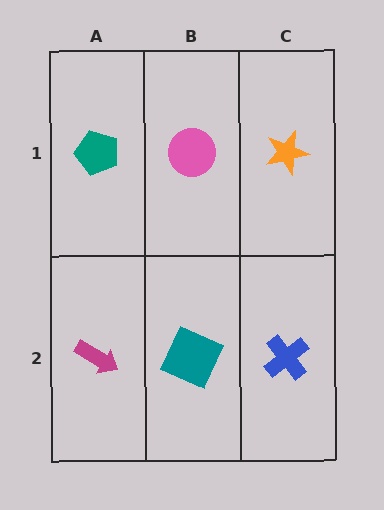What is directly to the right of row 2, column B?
A blue cross.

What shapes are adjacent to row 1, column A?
A magenta arrow (row 2, column A), a pink circle (row 1, column B).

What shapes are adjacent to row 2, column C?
An orange star (row 1, column C), a teal square (row 2, column B).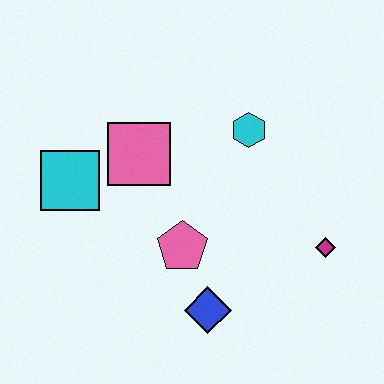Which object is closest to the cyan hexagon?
The pink square is closest to the cyan hexagon.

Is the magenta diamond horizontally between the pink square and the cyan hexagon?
No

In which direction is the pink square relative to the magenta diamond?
The pink square is to the left of the magenta diamond.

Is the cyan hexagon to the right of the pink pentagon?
Yes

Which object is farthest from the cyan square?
The magenta diamond is farthest from the cyan square.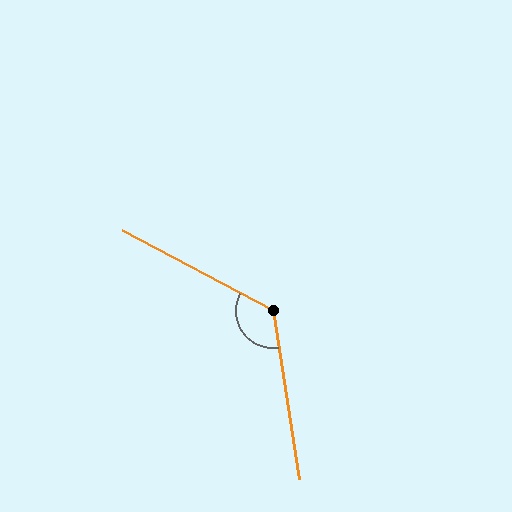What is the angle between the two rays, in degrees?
Approximately 127 degrees.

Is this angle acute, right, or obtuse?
It is obtuse.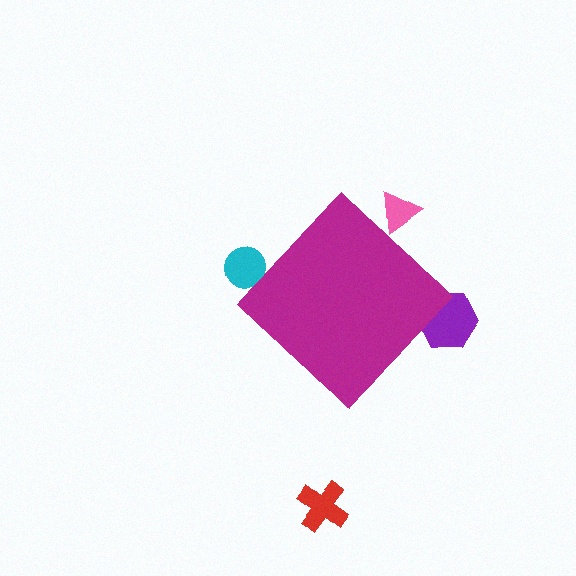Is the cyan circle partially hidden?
Yes, the cyan circle is partially hidden behind the magenta diamond.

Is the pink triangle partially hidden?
Yes, the pink triangle is partially hidden behind the magenta diamond.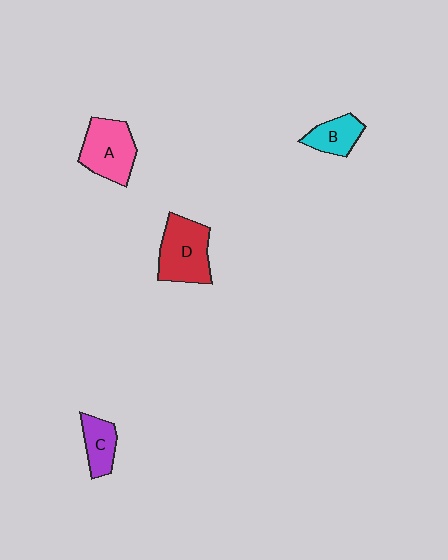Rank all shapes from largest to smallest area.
From largest to smallest: D (red), A (pink), B (cyan), C (purple).